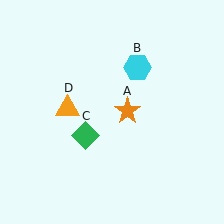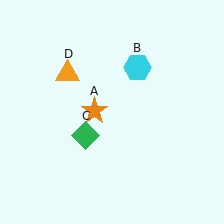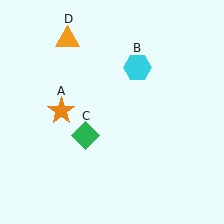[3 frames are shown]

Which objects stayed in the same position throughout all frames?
Cyan hexagon (object B) and green diamond (object C) remained stationary.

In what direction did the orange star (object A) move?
The orange star (object A) moved left.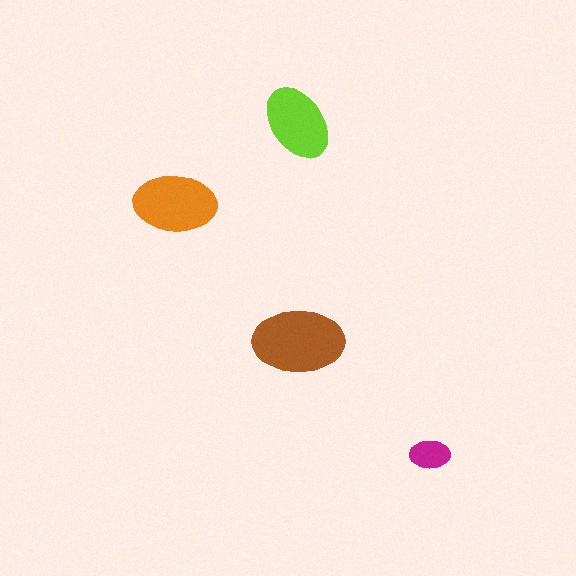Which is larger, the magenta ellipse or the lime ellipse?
The lime one.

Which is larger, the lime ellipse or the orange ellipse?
The orange one.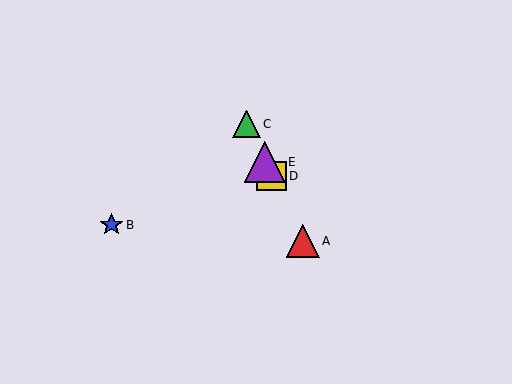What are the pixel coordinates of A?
Object A is at (303, 241).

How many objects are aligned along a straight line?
4 objects (A, C, D, E) are aligned along a straight line.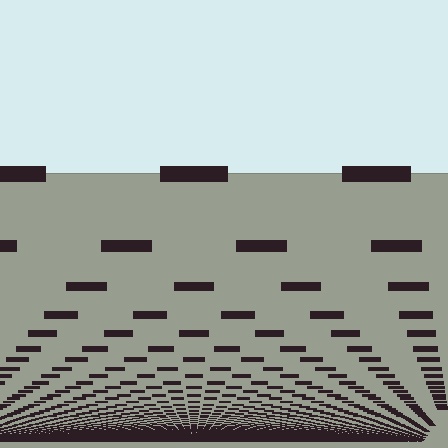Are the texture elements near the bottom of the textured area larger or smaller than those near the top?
Smaller. The gradient is inverted — elements near the bottom are smaller and denser.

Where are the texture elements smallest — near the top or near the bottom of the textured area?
Near the bottom.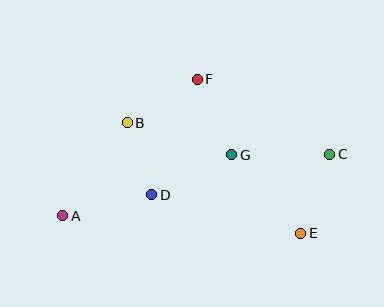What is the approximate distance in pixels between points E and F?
The distance between E and F is approximately 185 pixels.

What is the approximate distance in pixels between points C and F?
The distance between C and F is approximately 152 pixels.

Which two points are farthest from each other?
Points A and C are farthest from each other.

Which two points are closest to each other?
Points B and D are closest to each other.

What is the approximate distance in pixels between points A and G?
The distance between A and G is approximately 180 pixels.